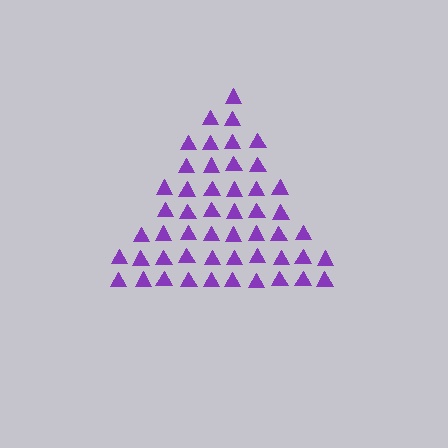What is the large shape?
The large shape is a triangle.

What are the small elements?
The small elements are triangles.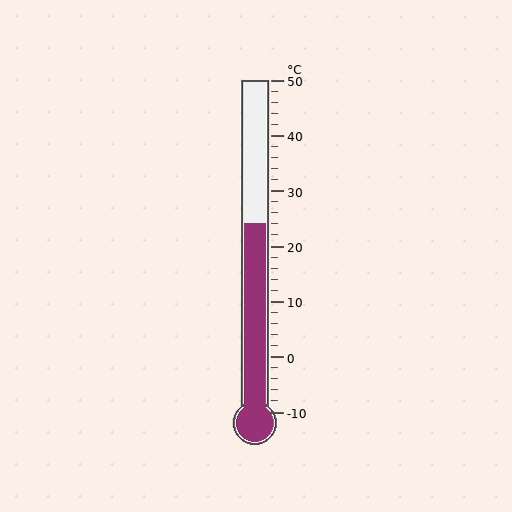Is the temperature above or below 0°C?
The temperature is above 0°C.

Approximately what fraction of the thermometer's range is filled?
The thermometer is filled to approximately 55% of its range.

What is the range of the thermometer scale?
The thermometer scale ranges from -10°C to 50°C.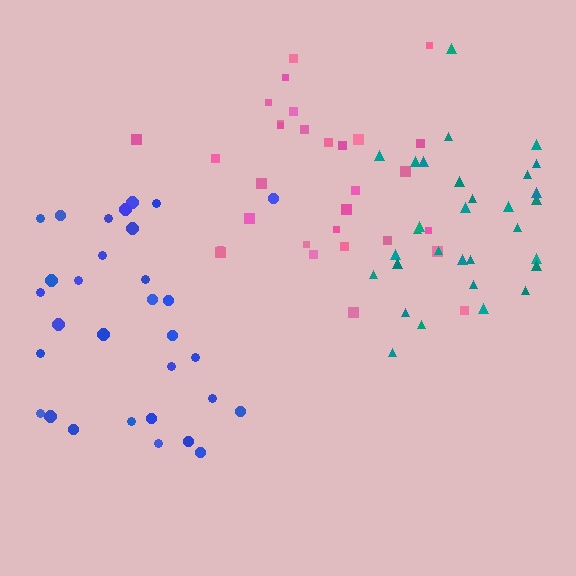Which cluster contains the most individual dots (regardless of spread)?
Teal (32).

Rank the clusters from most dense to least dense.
teal, pink, blue.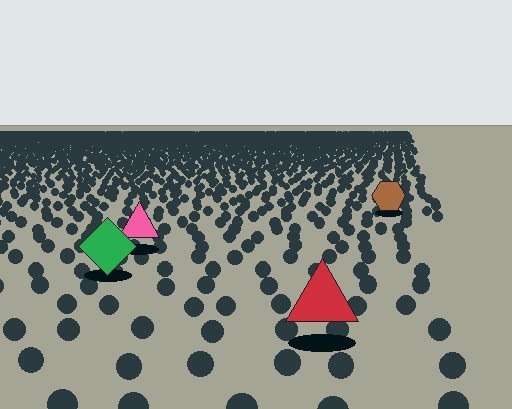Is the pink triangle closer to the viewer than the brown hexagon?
Yes. The pink triangle is closer — you can tell from the texture gradient: the ground texture is coarser near it.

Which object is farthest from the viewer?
The brown hexagon is farthest from the viewer. It appears smaller and the ground texture around it is denser.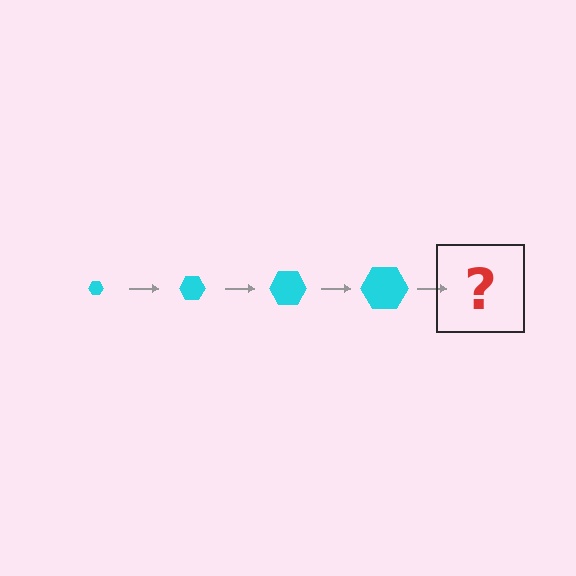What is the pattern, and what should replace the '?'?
The pattern is that the hexagon gets progressively larger each step. The '?' should be a cyan hexagon, larger than the previous one.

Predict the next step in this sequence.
The next step is a cyan hexagon, larger than the previous one.